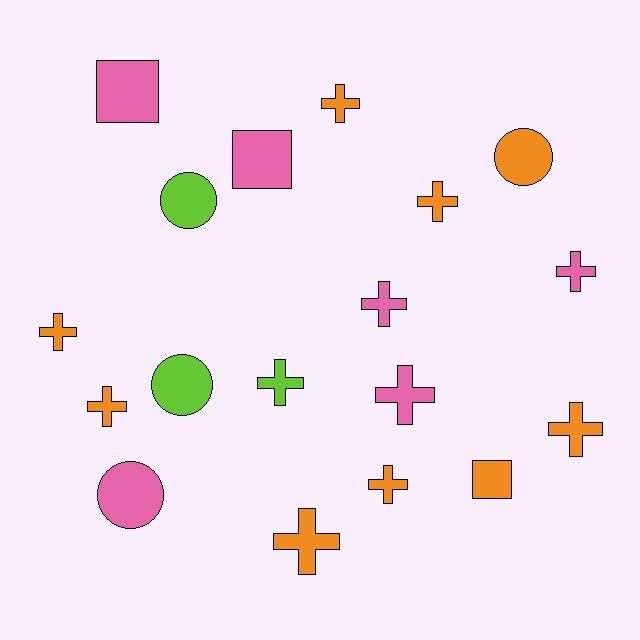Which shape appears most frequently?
Cross, with 11 objects.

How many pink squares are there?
There are 2 pink squares.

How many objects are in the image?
There are 18 objects.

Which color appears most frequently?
Orange, with 9 objects.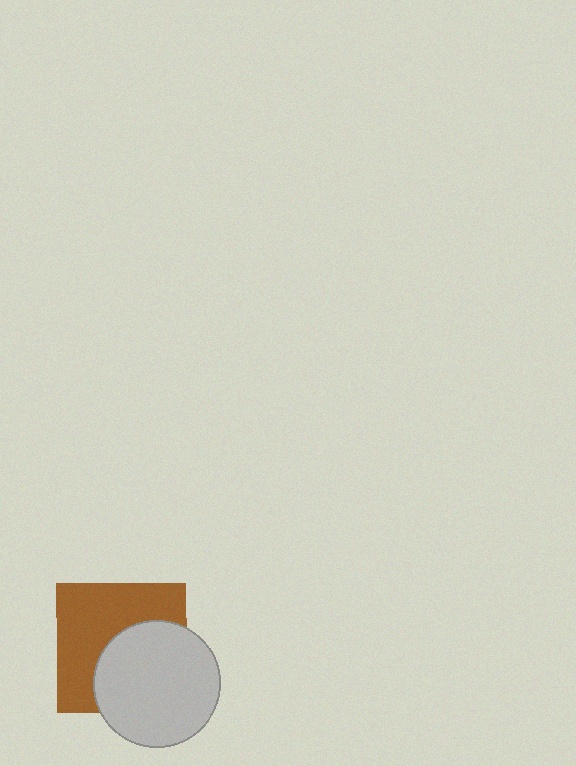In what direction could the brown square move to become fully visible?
The brown square could move toward the upper-left. That would shift it out from behind the light gray circle entirely.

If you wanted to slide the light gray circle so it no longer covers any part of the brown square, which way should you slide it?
Slide it toward the lower-right — that is the most direct way to separate the two shapes.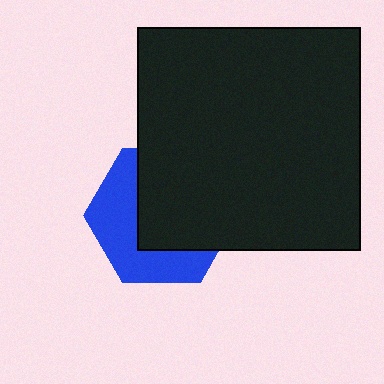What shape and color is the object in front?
The object in front is a black square.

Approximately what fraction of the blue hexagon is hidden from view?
Roughly 56% of the blue hexagon is hidden behind the black square.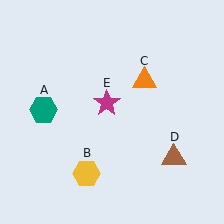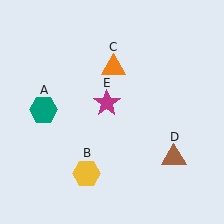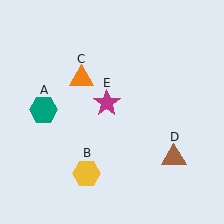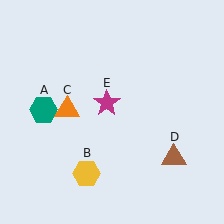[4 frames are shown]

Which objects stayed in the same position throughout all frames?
Teal hexagon (object A) and yellow hexagon (object B) and brown triangle (object D) and magenta star (object E) remained stationary.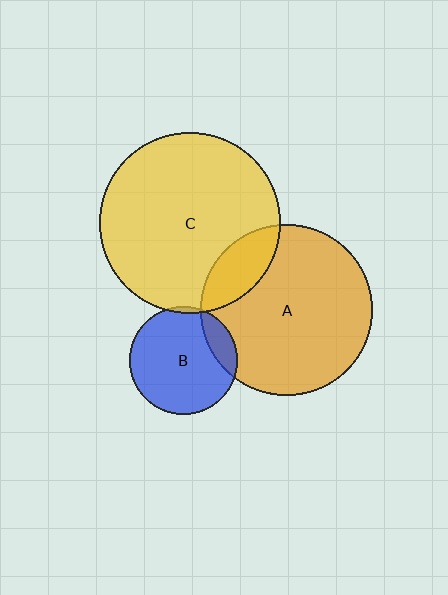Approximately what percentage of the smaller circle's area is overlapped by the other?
Approximately 15%.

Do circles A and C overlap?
Yes.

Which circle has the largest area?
Circle C (yellow).